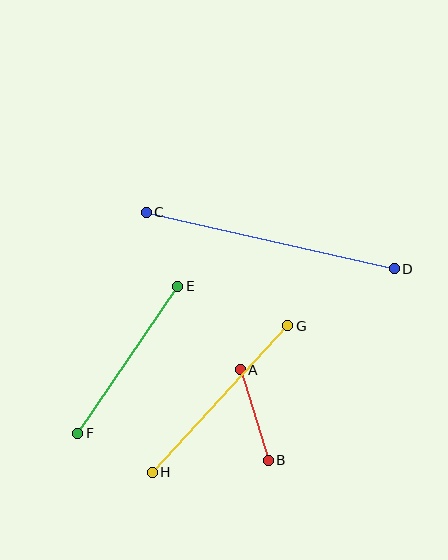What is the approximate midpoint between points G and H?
The midpoint is at approximately (220, 399) pixels.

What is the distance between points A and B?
The distance is approximately 95 pixels.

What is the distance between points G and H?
The distance is approximately 200 pixels.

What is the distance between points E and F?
The distance is approximately 178 pixels.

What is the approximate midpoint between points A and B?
The midpoint is at approximately (254, 415) pixels.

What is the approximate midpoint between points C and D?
The midpoint is at approximately (270, 241) pixels.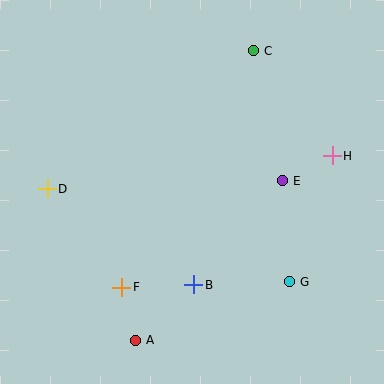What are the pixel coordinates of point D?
Point D is at (47, 189).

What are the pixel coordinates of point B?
Point B is at (194, 285).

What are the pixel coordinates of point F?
Point F is at (122, 287).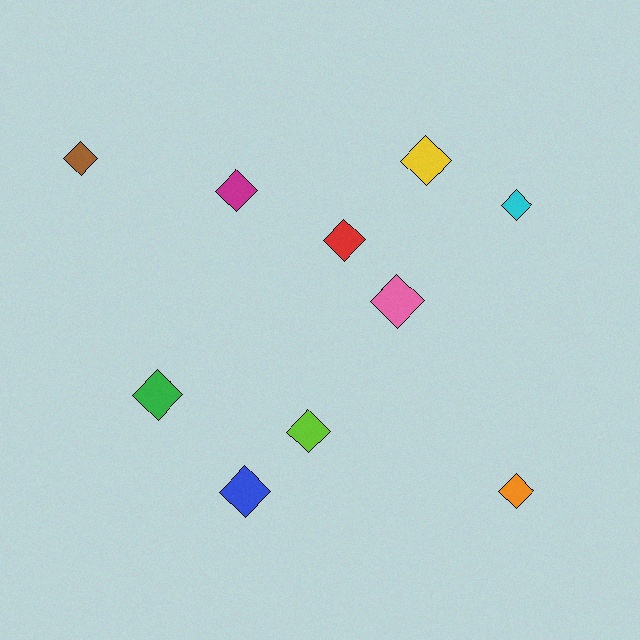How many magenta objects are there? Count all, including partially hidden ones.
There is 1 magenta object.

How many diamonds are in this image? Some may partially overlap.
There are 10 diamonds.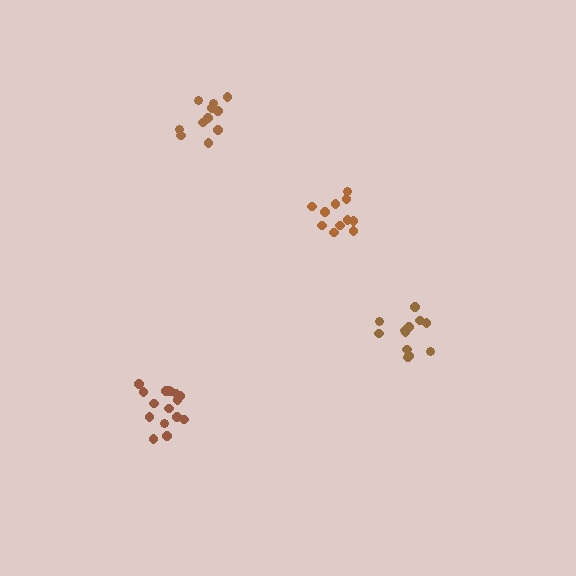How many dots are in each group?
Group 1: 12 dots, Group 2: 16 dots, Group 3: 11 dots, Group 4: 11 dots (50 total).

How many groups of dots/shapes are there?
There are 4 groups.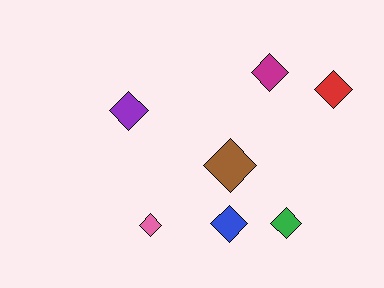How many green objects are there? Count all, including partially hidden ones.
There is 1 green object.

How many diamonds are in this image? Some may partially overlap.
There are 7 diamonds.